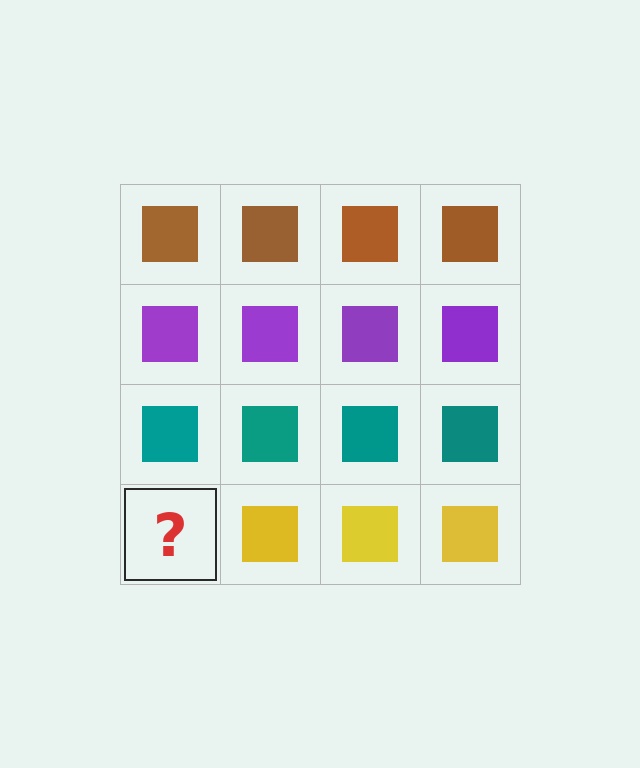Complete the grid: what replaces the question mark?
The question mark should be replaced with a yellow square.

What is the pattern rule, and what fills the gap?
The rule is that each row has a consistent color. The gap should be filled with a yellow square.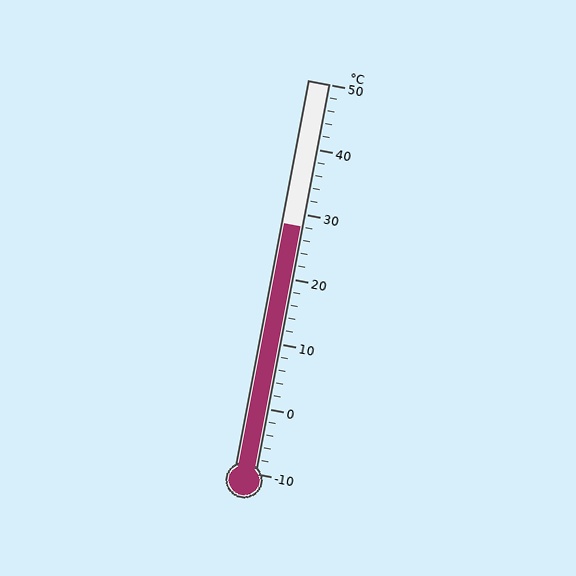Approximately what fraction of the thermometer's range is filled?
The thermometer is filled to approximately 65% of its range.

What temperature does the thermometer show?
The thermometer shows approximately 28°C.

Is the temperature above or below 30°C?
The temperature is below 30°C.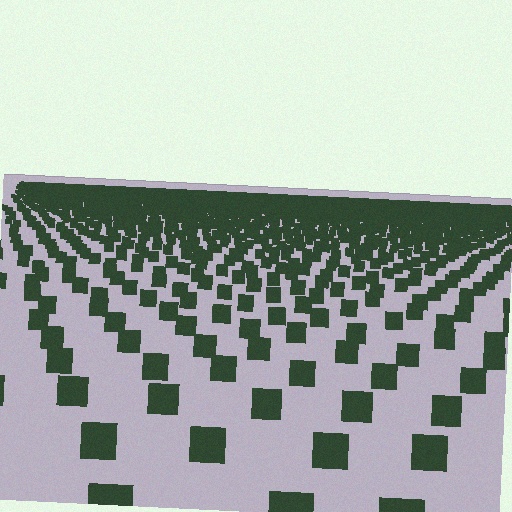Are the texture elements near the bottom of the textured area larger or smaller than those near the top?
Larger. Near the bottom, elements are closer to the viewer and appear at a bigger on-screen size.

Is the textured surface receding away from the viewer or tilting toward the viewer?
The surface is receding away from the viewer. Texture elements get smaller and denser toward the top.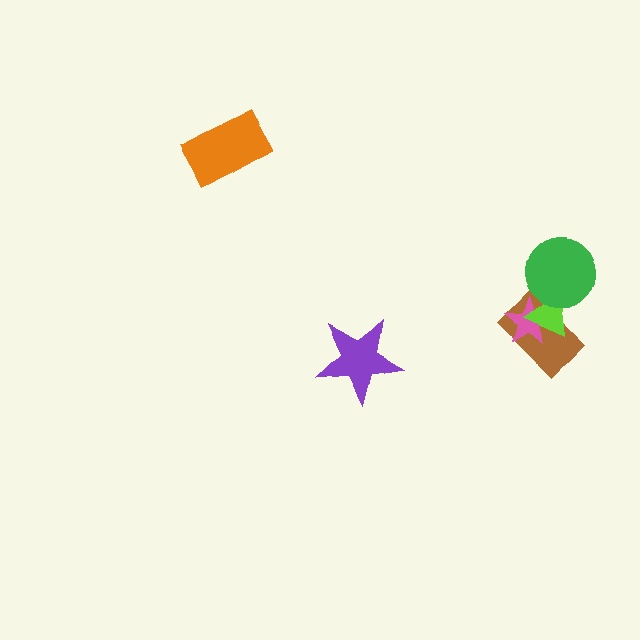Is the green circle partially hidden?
No, no other shape covers it.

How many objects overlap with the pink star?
2 objects overlap with the pink star.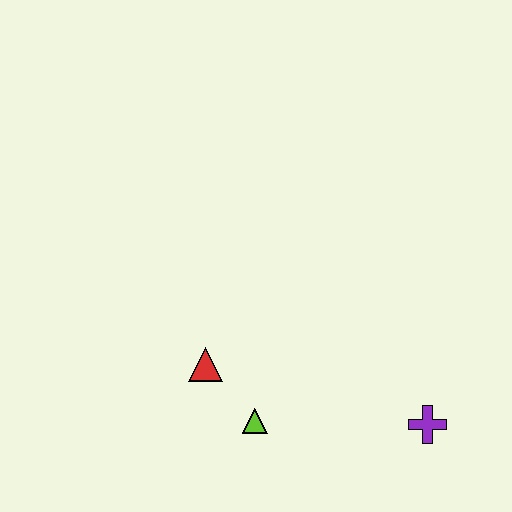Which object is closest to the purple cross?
The lime triangle is closest to the purple cross.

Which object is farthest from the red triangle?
The purple cross is farthest from the red triangle.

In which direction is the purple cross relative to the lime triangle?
The purple cross is to the right of the lime triangle.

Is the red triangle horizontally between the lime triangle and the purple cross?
No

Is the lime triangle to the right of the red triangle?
Yes